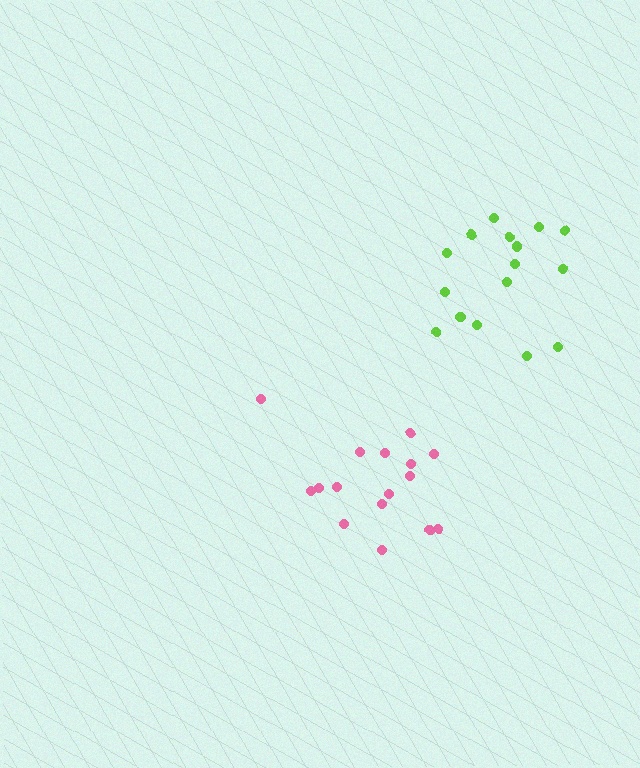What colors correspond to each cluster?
The clusters are colored: pink, lime.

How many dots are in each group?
Group 1: 16 dots, Group 2: 16 dots (32 total).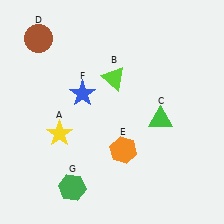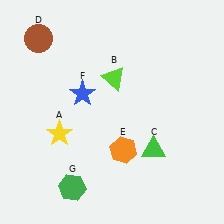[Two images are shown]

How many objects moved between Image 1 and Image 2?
1 object moved between the two images.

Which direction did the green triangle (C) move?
The green triangle (C) moved down.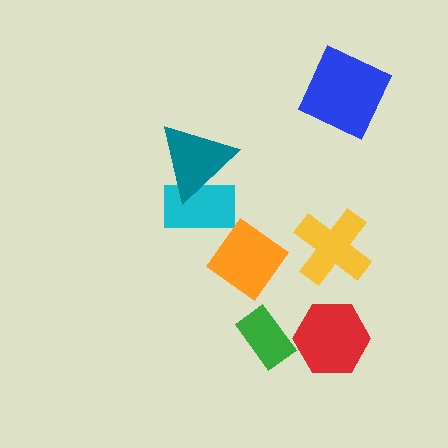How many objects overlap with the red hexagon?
0 objects overlap with the red hexagon.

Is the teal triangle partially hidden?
No, no other shape covers it.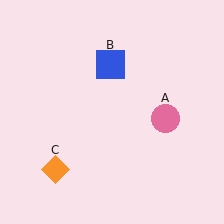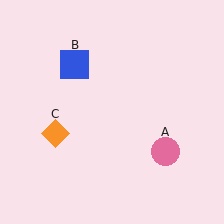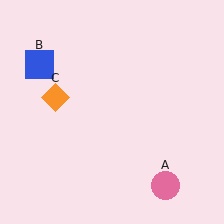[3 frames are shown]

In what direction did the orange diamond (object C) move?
The orange diamond (object C) moved up.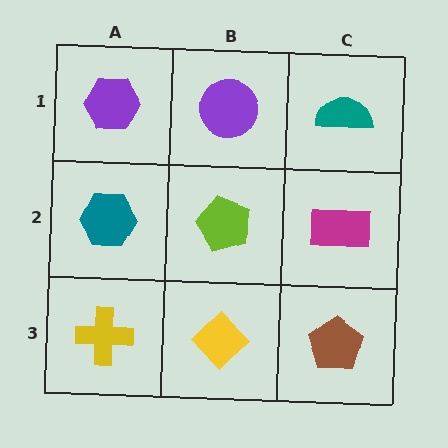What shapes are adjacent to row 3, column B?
A lime pentagon (row 2, column B), a yellow cross (row 3, column A), a brown pentagon (row 3, column C).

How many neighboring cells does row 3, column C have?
2.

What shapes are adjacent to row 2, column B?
A purple circle (row 1, column B), a yellow diamond (row 3, column B), a teal hexagon (row 2, column A), a magenta rectangle (row 2, column C).